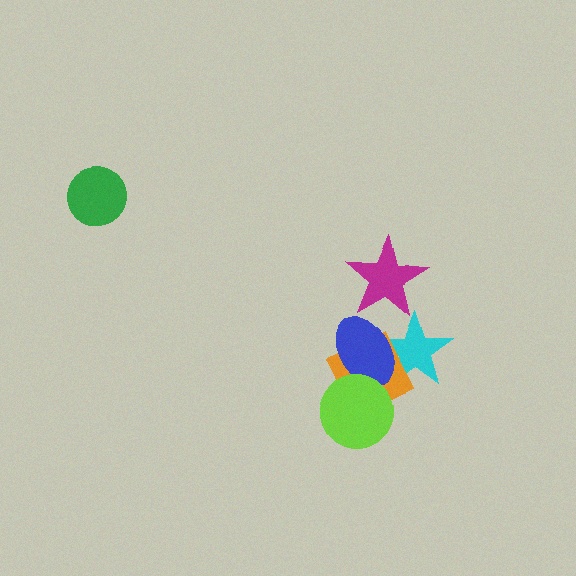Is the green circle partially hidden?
No, no other shape covers it.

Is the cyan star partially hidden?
Yes, it is partially covered by another shape.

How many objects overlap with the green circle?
0 objects overlap with the green circle.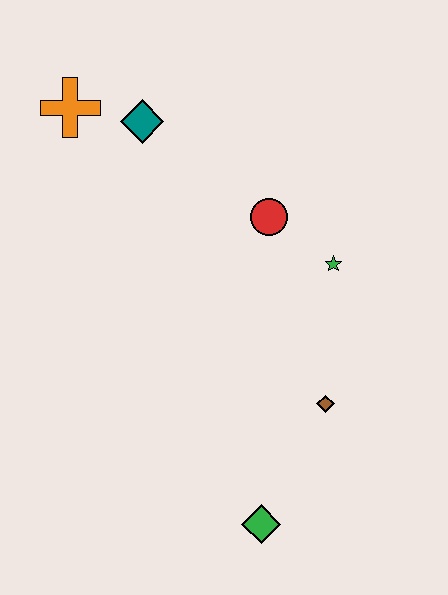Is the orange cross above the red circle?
Yes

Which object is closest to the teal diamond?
The orange cross is closest to the teal diamond.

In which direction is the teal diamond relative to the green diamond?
The teal diamond is above the green diamond.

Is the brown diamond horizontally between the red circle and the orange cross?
No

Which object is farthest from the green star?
The orange cross is farthest from the green star.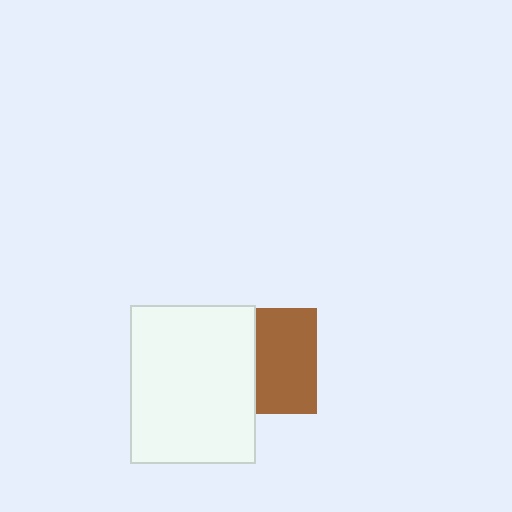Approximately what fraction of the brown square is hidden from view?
Roughly 42% of the brown square is hidden behind the white rectangle.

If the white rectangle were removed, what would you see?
You would see the complete brown square.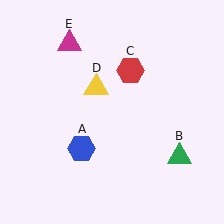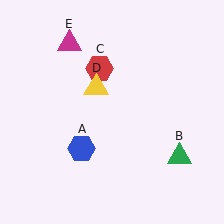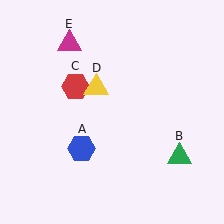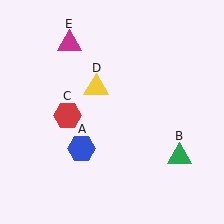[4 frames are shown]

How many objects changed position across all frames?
1 object changed position: red hexagon (object C).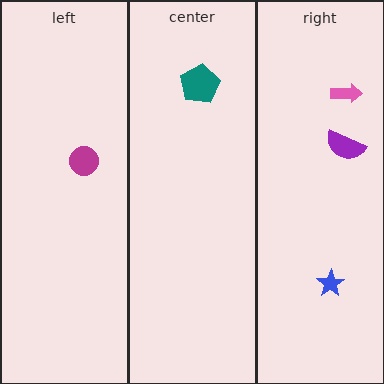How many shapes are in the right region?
3.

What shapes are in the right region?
The purple semicircle, the blue star, the pink arrow.